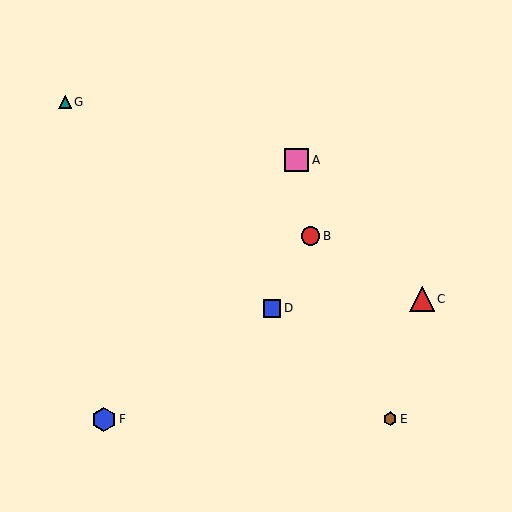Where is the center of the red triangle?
The center of the red triangle is at (422, 299).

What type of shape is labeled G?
Shape G is a teal triangle.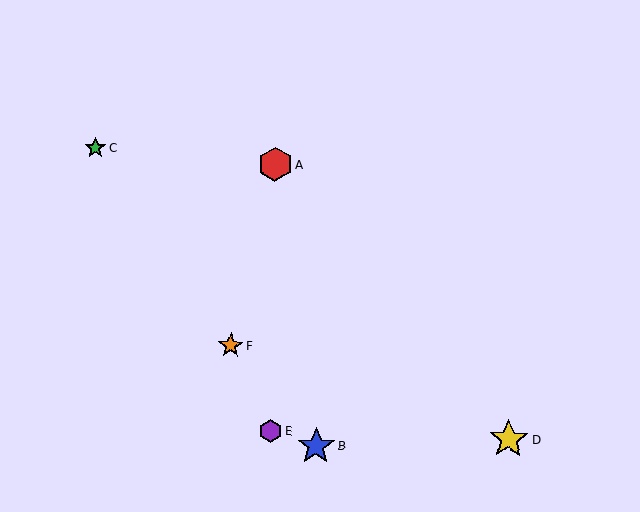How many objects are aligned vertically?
2 objects (A, E) are aligned vertically.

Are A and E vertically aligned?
Yes, both are at x≈275.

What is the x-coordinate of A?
Object A is at x≈275.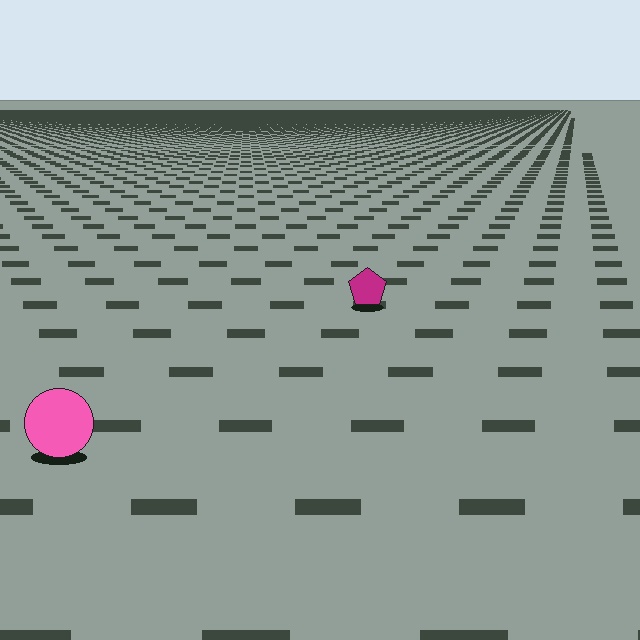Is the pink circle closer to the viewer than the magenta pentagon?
Yes. The pink circle is closer — you can tell from the texture gradient: the ground texture is coarser near it.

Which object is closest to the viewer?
The pink circle is closest. The texture marks near it are larger and more spread out.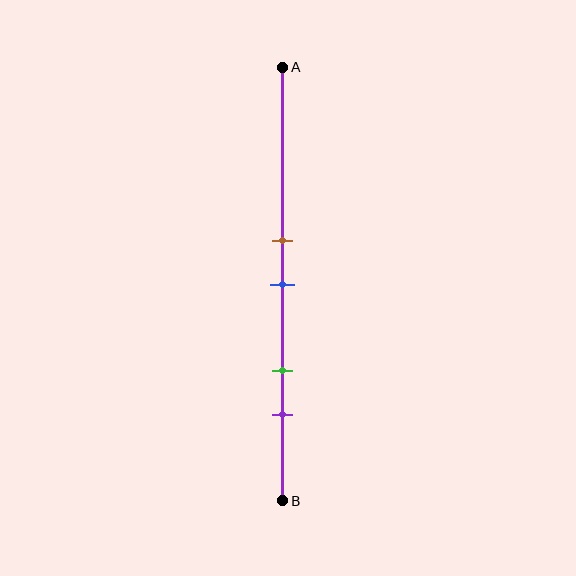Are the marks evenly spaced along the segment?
No, the marks are not evenly spaced.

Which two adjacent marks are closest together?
The brown and blue marks are the closest adjacent pair.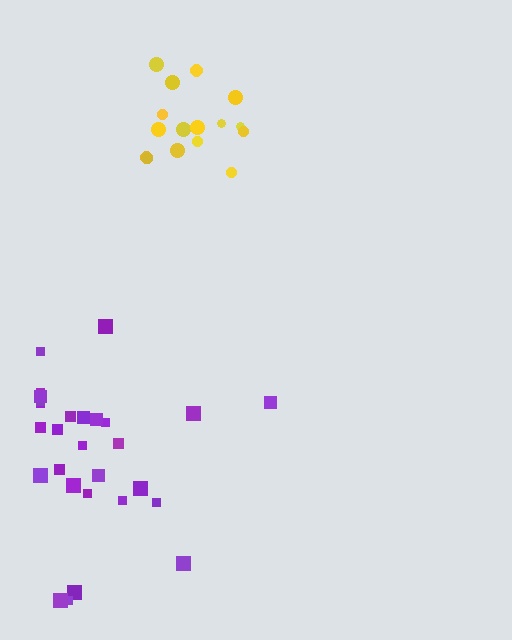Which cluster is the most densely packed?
Yellow.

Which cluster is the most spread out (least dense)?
Purple.